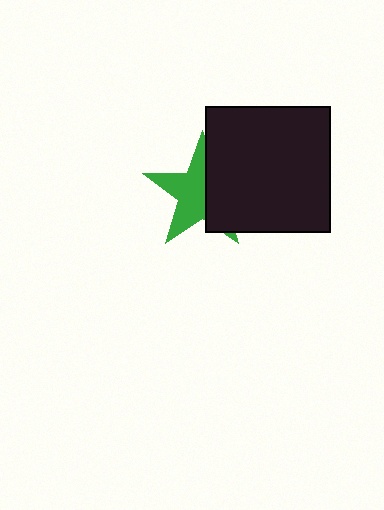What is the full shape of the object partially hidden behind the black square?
The partially hidden object is a green star.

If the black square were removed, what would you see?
You would see the complete green star.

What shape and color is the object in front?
The object in front is a black square.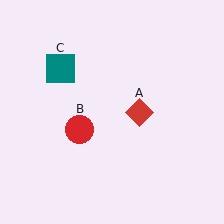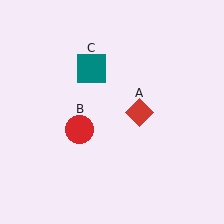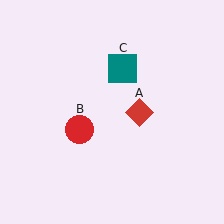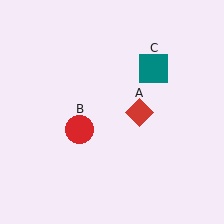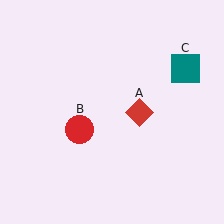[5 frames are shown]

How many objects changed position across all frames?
1 object changed position: teal square (object C).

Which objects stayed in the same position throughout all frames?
Red diamond (object A) and red circle (object B) remained stationary.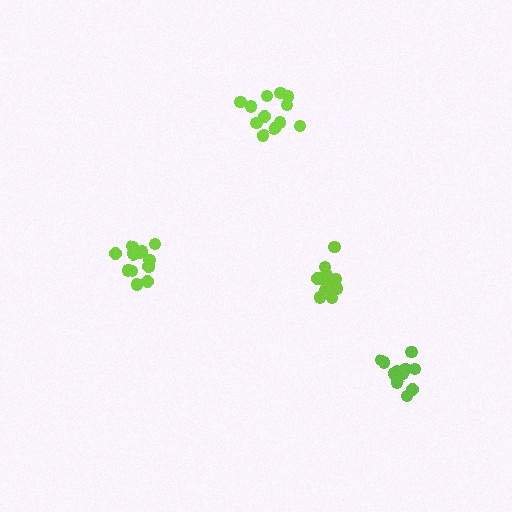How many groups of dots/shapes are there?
There are 4 groups.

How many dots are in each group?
Group 1: 13 dots, Group 2: 16 dots, Group 3: 13 dots, Group 4: 12 dots (54 total).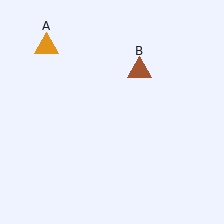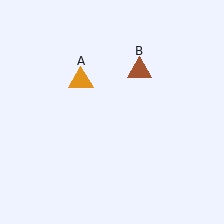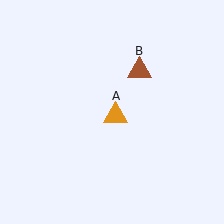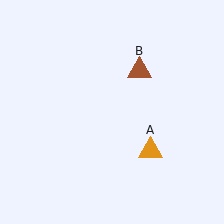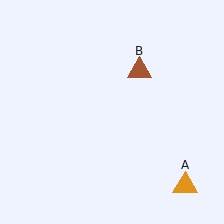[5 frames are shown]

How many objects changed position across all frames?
1 object changed position: orange triangle (object A).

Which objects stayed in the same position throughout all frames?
Brown triangle (object B) remained stationary.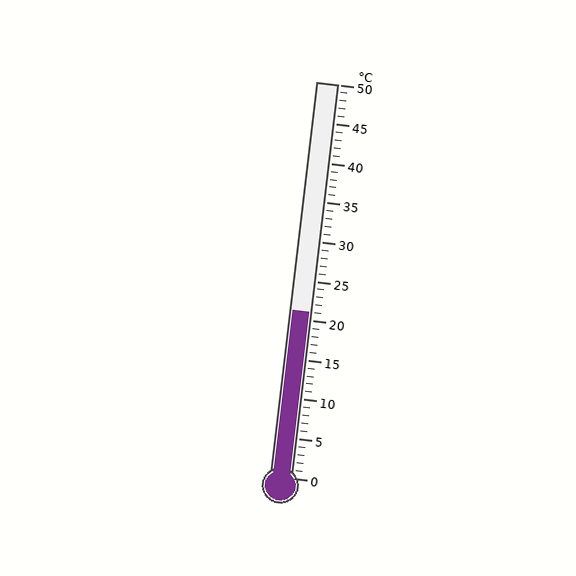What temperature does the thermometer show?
The thermometer shows approximately 21°C.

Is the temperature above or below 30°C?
The temperature is below 30°C.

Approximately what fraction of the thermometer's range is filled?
The thermometer is filled to approximately 40% of its range.